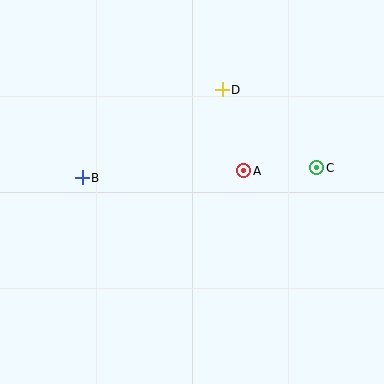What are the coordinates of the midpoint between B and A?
The midpoint between B and A is at (163, 174).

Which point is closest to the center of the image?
Point A at (244, 171) is closest to the center.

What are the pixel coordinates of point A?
Point A is at (244, 171).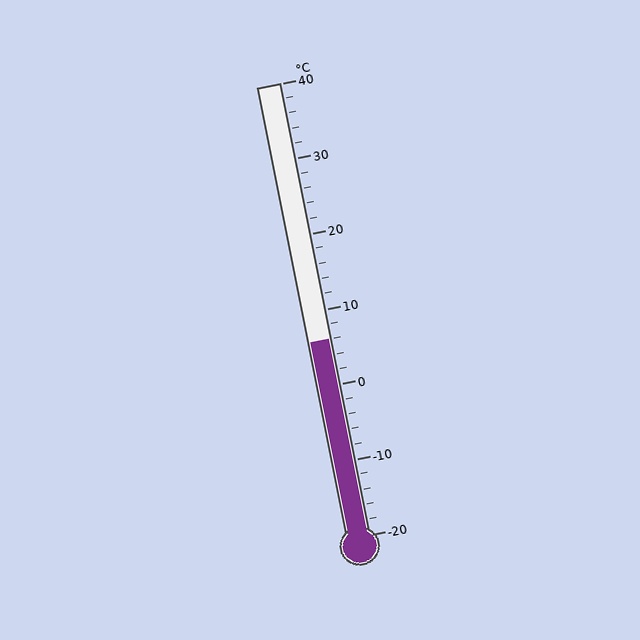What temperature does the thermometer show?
The thermometer shows approximately 6°C.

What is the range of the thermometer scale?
The thermometer scale ranges from -20°C to 40°C.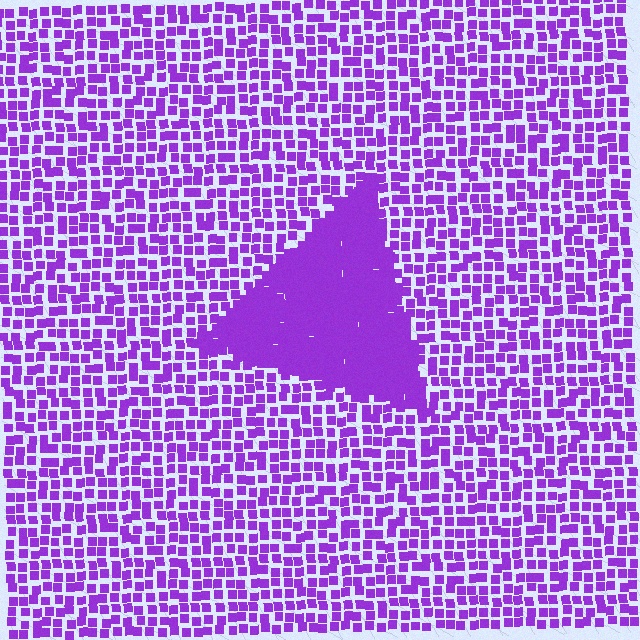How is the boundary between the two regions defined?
The boundary is defined by a change in element density (approximately 2.5x ratio). All elements are the same color, size, and shape.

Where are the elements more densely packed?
The elements are more densely packed inside the triangle boundary.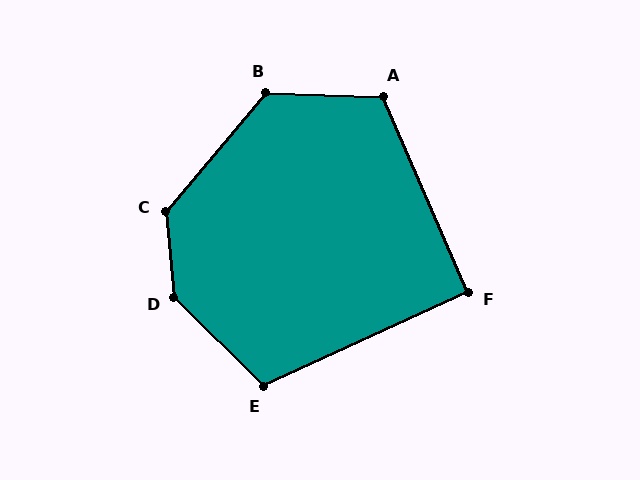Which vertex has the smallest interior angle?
F, at approximately 91 degrees.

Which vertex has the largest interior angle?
D, at approximately 140 degrees.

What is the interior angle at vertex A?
Approximately 115 degrees (obtuse).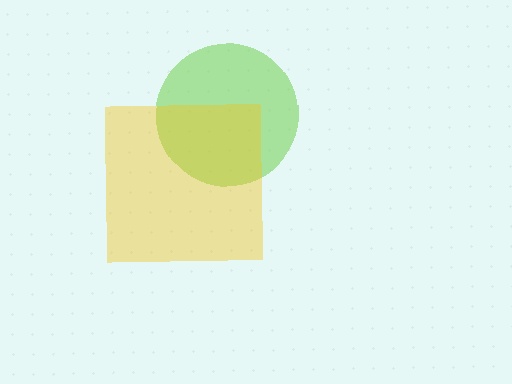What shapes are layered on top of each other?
The layered shapes are: a lime circle, a yellow square.